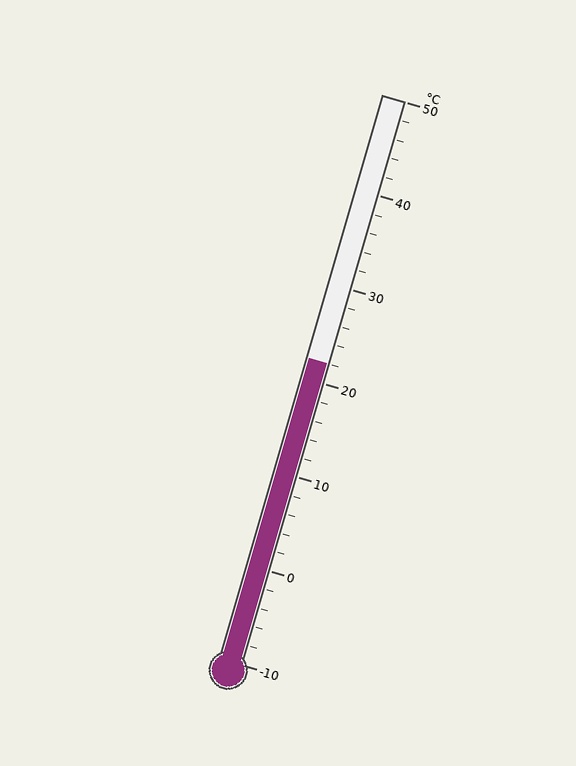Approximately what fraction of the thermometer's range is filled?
The thermometer is filled to approximately 55% of its range.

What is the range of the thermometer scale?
The thermometer scale ranges from -10°C to 50°C.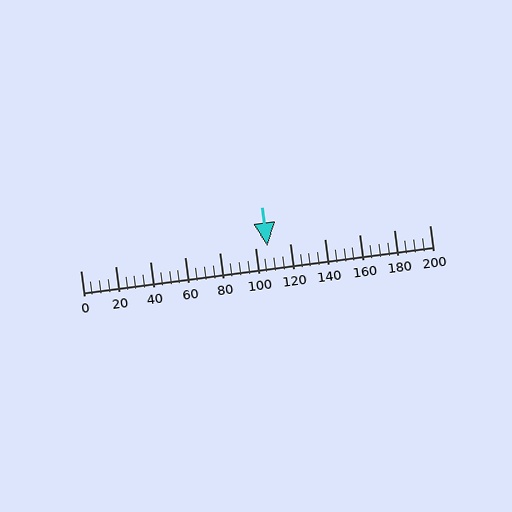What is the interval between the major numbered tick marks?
The major tick marks are spaced 20 units apart.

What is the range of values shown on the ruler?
The ruler shows values from 0 to 200.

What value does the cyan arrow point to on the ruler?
The cyan arrow points to approximately 107.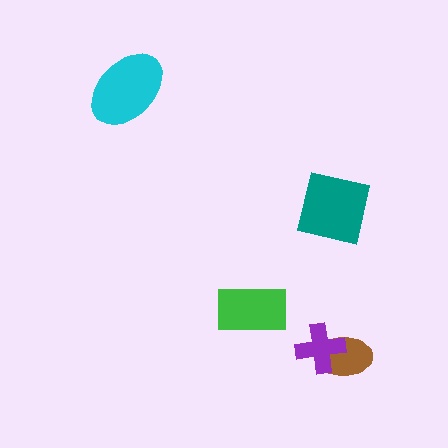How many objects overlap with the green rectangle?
0 objects overlap with the green rectangle.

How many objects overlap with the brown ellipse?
1 object overlaps with the brown ellipse.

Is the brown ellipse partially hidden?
Yes, it is partially covered by another shape.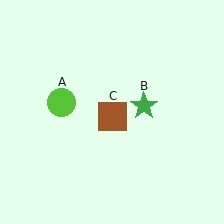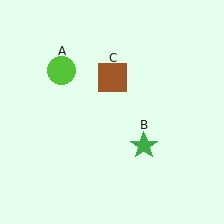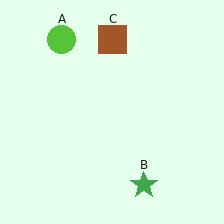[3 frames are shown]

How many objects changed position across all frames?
3 objects changed position: lime circle (object A), green star (object B), brown square (object C).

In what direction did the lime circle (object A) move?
The lime circle (object A) moved up.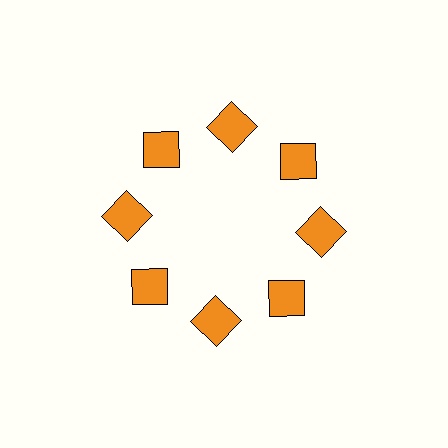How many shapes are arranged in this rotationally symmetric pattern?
There are 8 shapes, arranged in 8 groups of 1.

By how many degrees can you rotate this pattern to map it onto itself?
The pattern maps onto itself every 45 degrees of rotation.